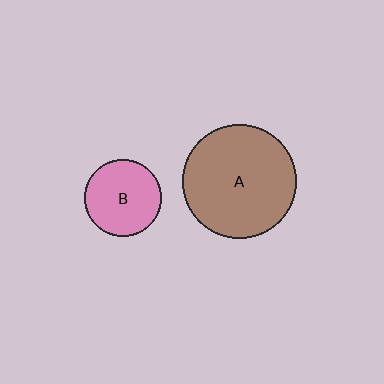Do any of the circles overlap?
No, none of the circles overlap.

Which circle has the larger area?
Circle A (brown).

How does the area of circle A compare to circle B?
Approximately 2.1 times.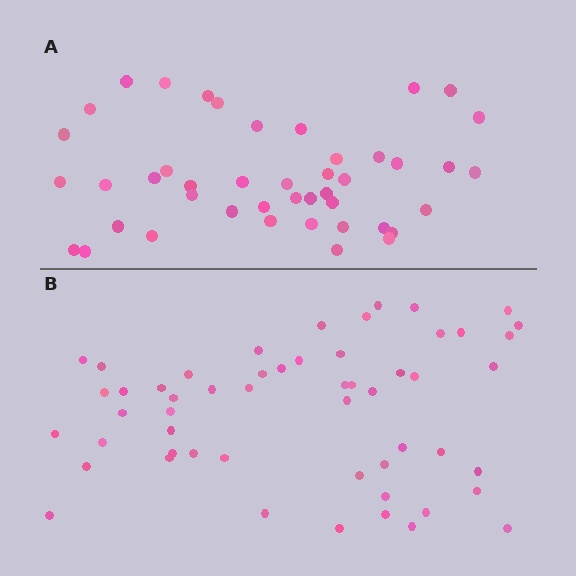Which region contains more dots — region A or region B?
Region B (the bottom region) has more dots.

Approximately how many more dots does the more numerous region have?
Region B has roughly 10 or so more dots than region A.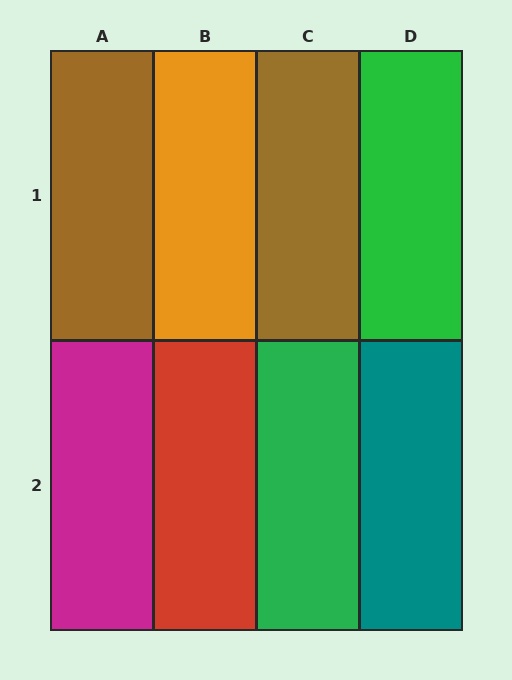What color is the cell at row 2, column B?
Red.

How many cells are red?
1 cell is red.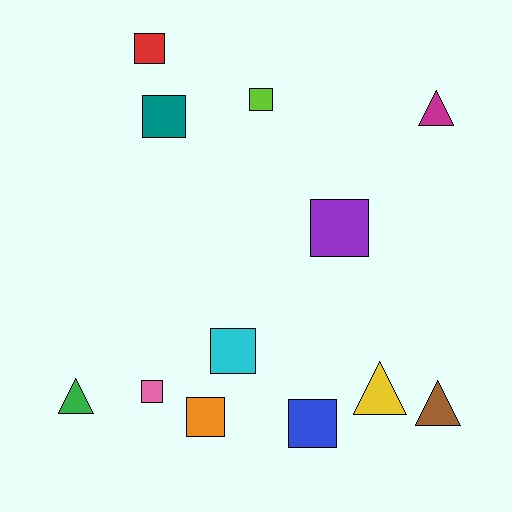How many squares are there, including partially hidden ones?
There are 8 squares.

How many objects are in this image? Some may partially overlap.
There are 12 objects.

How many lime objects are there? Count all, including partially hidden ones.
There is 1 lime object.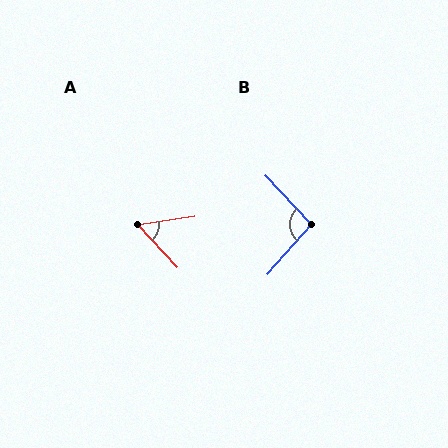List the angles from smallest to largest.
A (56°), B (95°).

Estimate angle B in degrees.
Approximately 95 degrees.